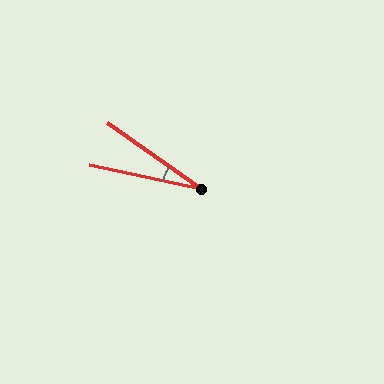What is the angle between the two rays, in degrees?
Approximately 23 degrees.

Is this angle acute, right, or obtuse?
It is acute.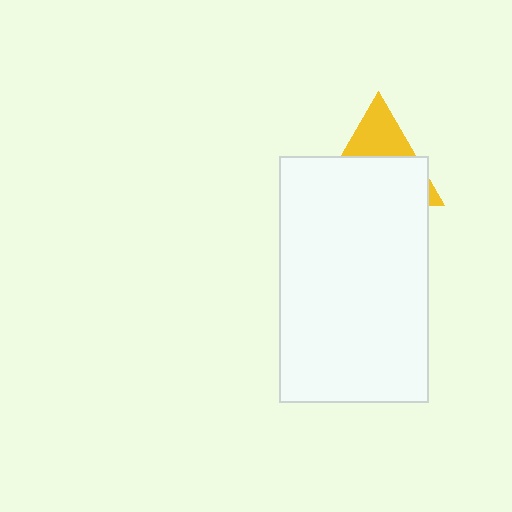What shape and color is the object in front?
The object in front is a white rectangle.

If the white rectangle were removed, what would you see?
You would see the complete yellow triangle.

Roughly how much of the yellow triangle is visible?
A small part of it is visible (roughly 35%).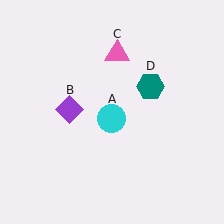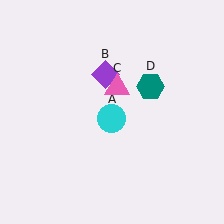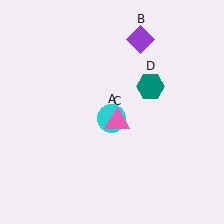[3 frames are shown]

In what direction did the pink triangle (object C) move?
The pink triangle (object C) moved down.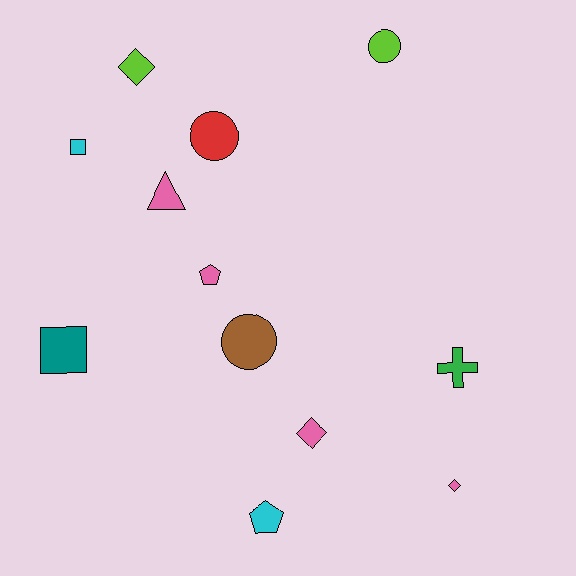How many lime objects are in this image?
There are 2 lime objects.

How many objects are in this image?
There are 12 objects.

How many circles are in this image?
There are 3 circles.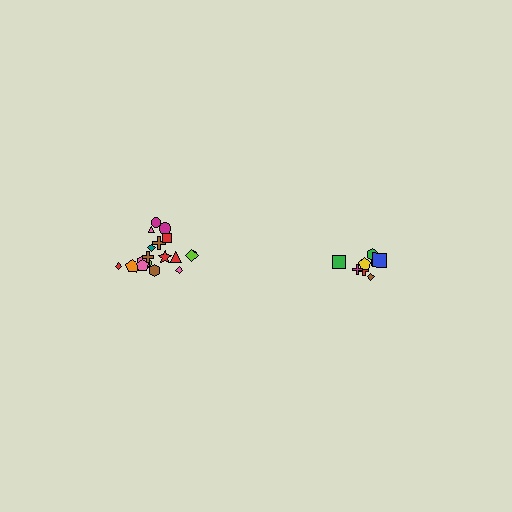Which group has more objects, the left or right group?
The left group.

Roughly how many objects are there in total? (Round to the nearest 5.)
Roughly 30 objects in total.